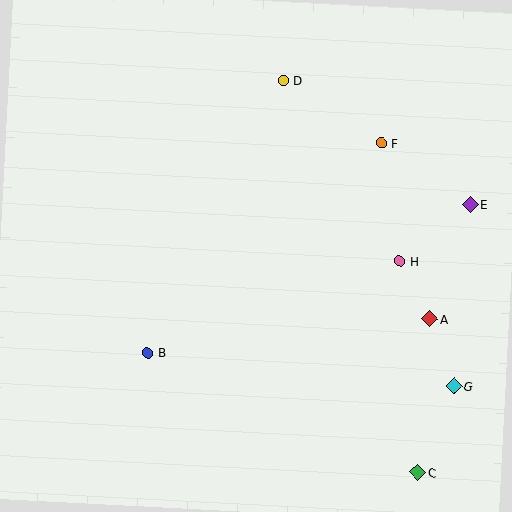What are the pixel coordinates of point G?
Point G is at (454, 386).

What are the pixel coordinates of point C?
Point C is at (418, 472).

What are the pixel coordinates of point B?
Point B is at (147, 353).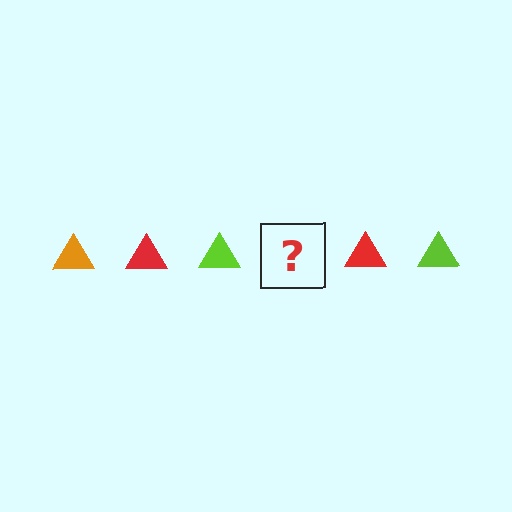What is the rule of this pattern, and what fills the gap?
The rule is that the pattern cycles through orange, red, lime triangles. The gap should be filled with an orange triangle.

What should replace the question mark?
The question mark should be replaced with an orange triangle.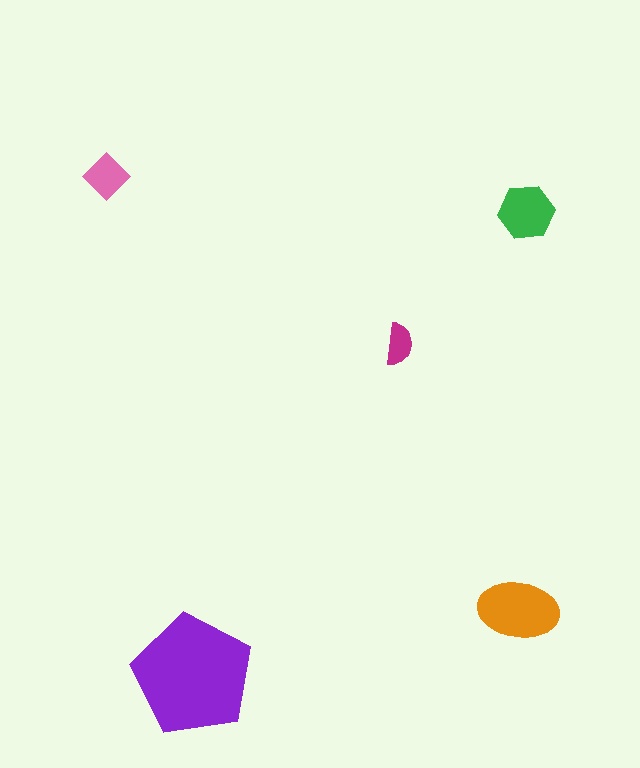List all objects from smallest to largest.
The magenta semicircle, the pink diamond, the green hexagon, the orange ellipse, the purple pentagon.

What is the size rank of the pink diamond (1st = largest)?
4th.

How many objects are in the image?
There are 5 objects in the image.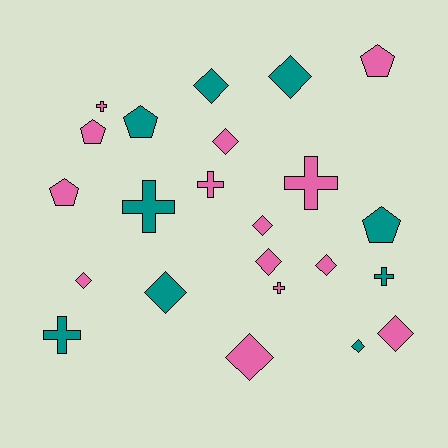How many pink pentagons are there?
There are 3 pink pentagons.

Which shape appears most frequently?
Diamond, with 11 objects.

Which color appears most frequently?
Pink, with 14 objects.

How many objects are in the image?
There are 23 objects.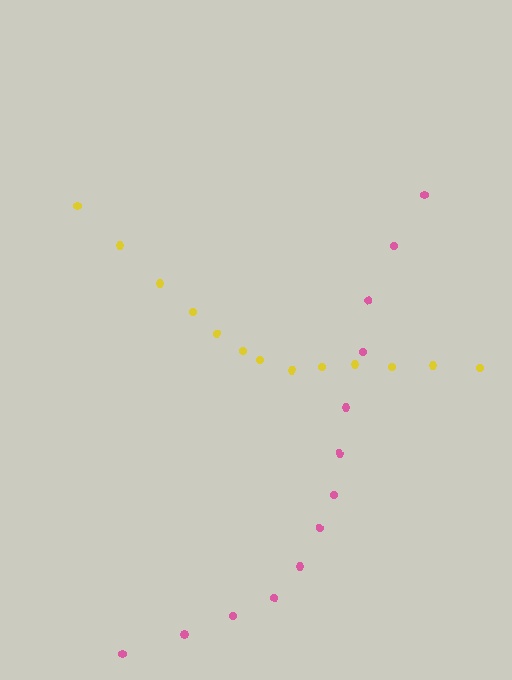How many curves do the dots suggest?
There are 2 distinct paths.